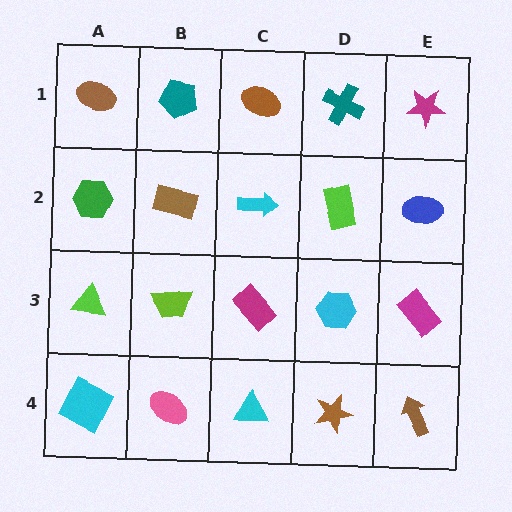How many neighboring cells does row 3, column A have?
3.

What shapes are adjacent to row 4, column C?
A magenta rectangle (row 3, column C), a pink ellipse (row 4, column B), a brown star (row 4, column D).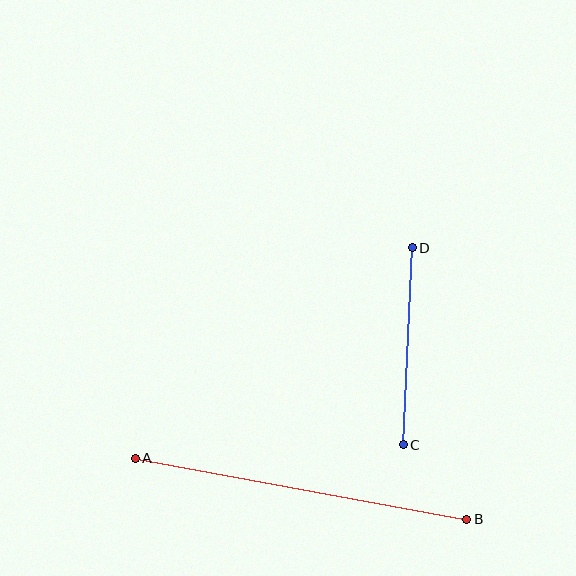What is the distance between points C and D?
The distance is approximately 197 pixels.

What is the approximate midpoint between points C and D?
The midpoint is at approximately (408, 346) pixels.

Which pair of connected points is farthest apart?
Points A and B are farthest apart.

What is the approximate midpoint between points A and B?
The midpoint is at approximately (301, 489) pixels.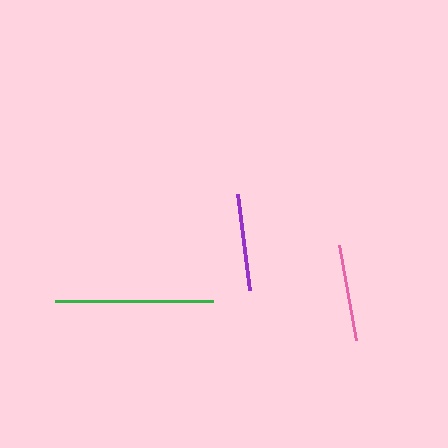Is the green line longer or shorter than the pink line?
The green line is longer than the pink line.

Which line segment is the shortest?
The pink line is the shortest at approximately 96 pixels.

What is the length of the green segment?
The green segment is approximately 158 pixels long.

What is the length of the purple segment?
The purple segment is approximately 96 pixels long.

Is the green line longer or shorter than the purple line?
The green line is longer than the purple line.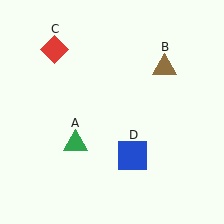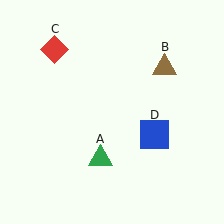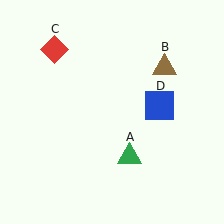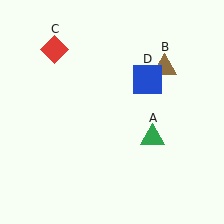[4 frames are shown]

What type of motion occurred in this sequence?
The green triangle (object A), blue square (object D) rotated counterclockwise around the center of the scene.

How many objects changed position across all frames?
2 objects changed position: green triangle (object A), blue square (object D).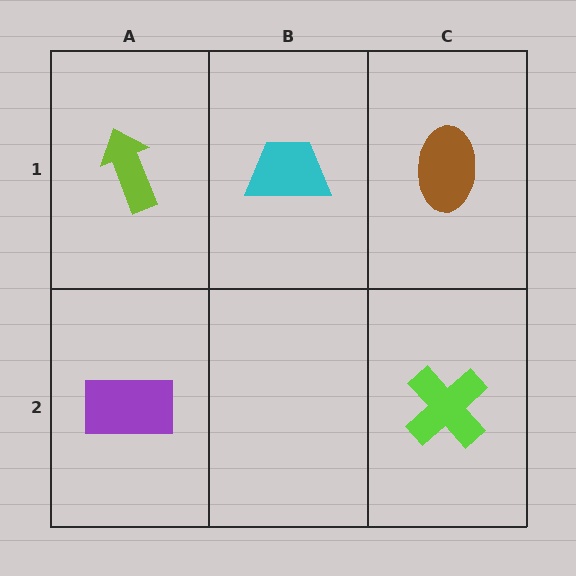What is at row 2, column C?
A lime cross.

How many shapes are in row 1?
3 shapes.